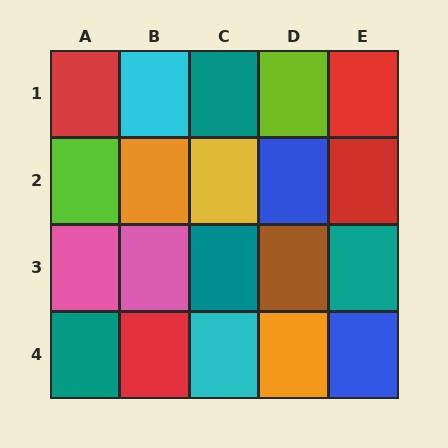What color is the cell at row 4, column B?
Red.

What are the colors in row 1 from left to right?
Red, cyan, teal, lime, red.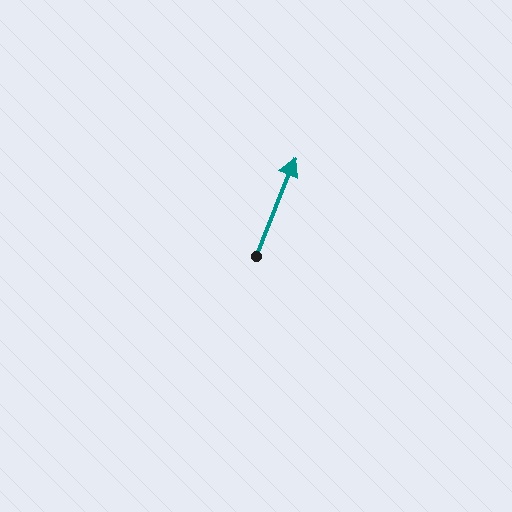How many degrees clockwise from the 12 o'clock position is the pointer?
Approximately 22 degrees.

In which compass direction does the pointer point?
North.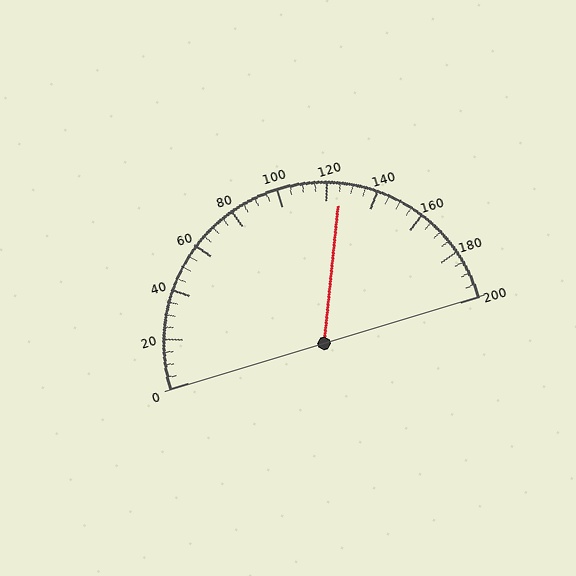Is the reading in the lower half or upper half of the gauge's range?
The reading is in the upper half of the range (0 to 200).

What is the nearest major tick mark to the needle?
The nearest major tick mark is 120.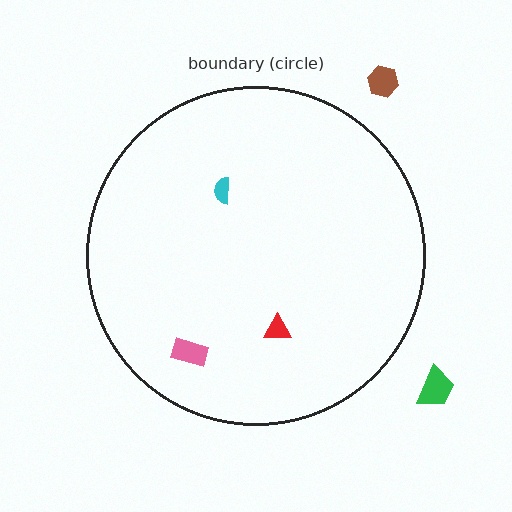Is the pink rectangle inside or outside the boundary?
Inside.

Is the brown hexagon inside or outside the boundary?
Outside.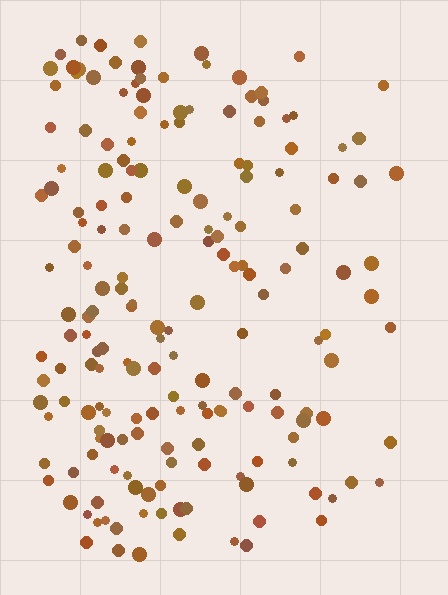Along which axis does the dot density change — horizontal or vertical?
Horizontal.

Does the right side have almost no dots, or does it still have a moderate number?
Still a moderate number, just noticeably fewer than the left.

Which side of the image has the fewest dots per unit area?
The right.